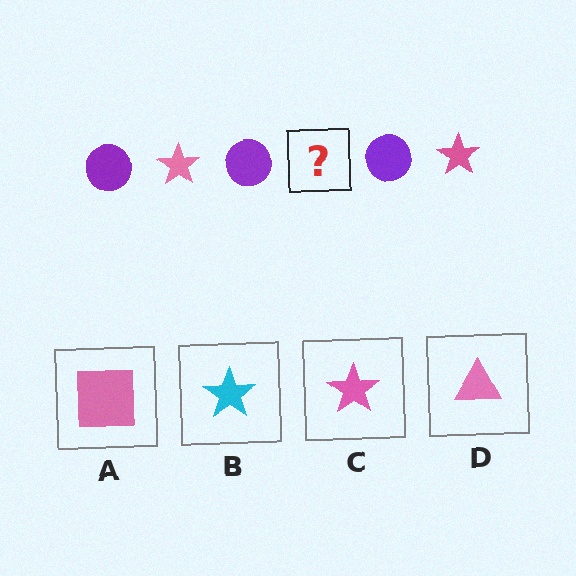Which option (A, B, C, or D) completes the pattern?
C.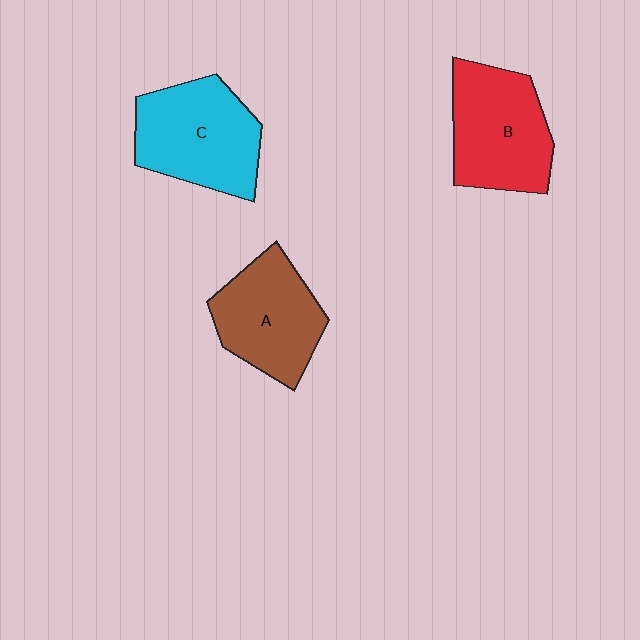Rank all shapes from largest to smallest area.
From largest to smallest: C (cyan), B (red), A (brown).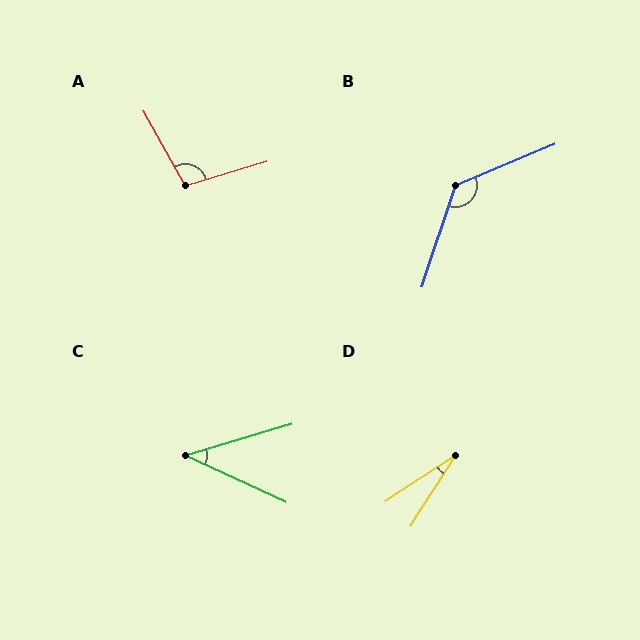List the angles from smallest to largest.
D (25°), C (41°), A (102°), B (131°).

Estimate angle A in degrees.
Approximately 102 degrees.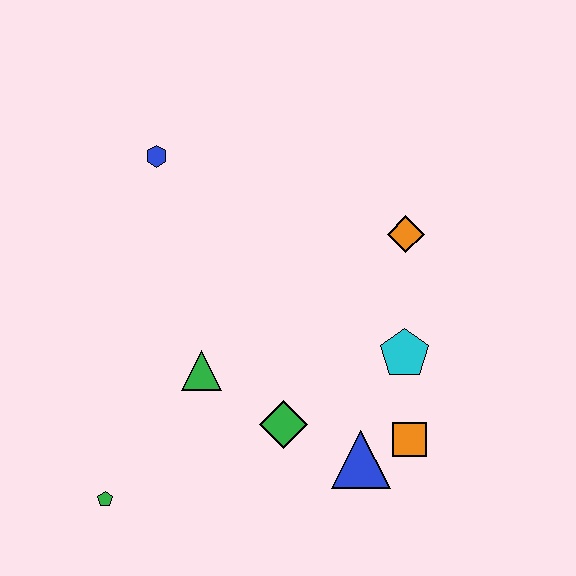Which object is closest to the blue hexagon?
The green triangle is closest to the blue hexagon.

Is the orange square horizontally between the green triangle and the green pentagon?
No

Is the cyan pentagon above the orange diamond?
No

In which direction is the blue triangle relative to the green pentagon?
The blue triangle is to the right of the green pentagon.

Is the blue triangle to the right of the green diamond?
Yes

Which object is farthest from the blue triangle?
The blue hexagon is farthest from the blue triangle.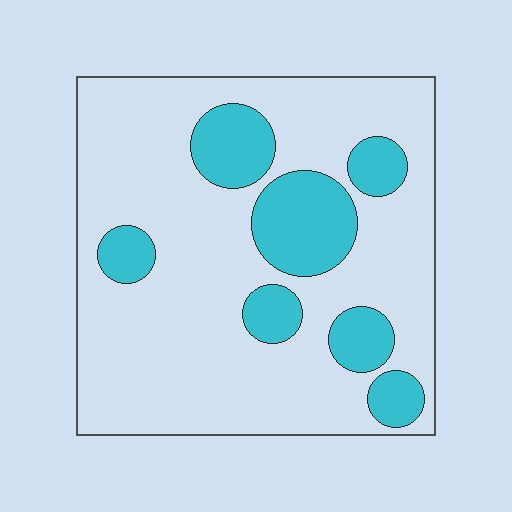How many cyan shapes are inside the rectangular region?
7.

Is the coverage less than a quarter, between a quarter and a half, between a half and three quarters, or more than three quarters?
Less than a quarter.